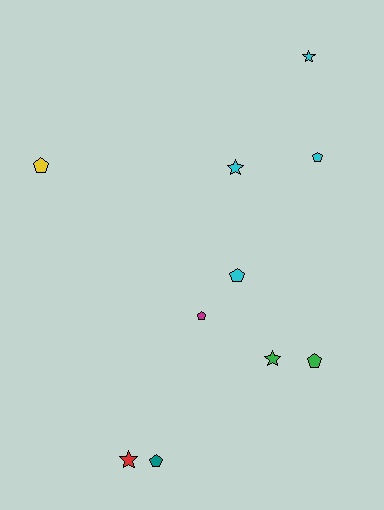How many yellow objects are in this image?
There is 1 yellow object.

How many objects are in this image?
There are 10 objects.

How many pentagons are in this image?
There are 6 pentagons.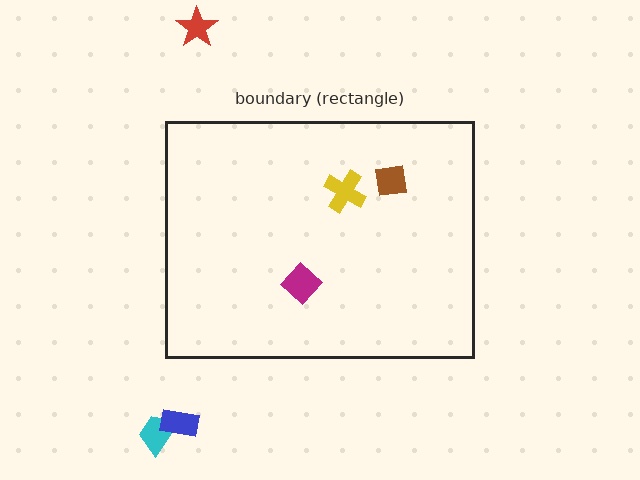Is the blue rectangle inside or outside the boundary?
Outside.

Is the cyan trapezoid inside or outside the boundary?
Outside.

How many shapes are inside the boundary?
3 inside, 3 outside.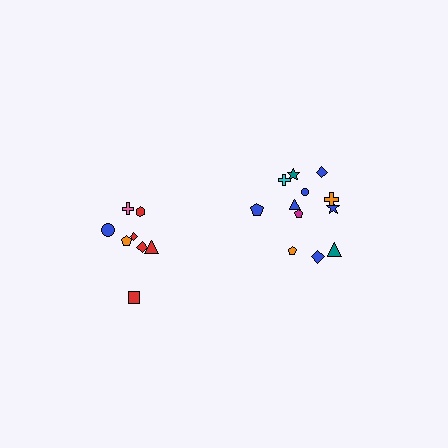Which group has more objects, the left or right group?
The right group.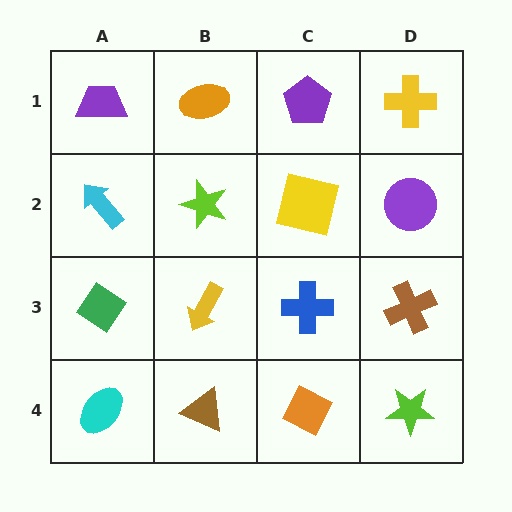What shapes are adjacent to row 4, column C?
A blue cross (row 3, column C), a brown triangle (row 4, column B), a lime star (row 4, column D).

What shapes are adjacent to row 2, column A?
A purple trapezoid (row 1, column A), a green diamond (row 3, column A), a lime star (row 2, column B).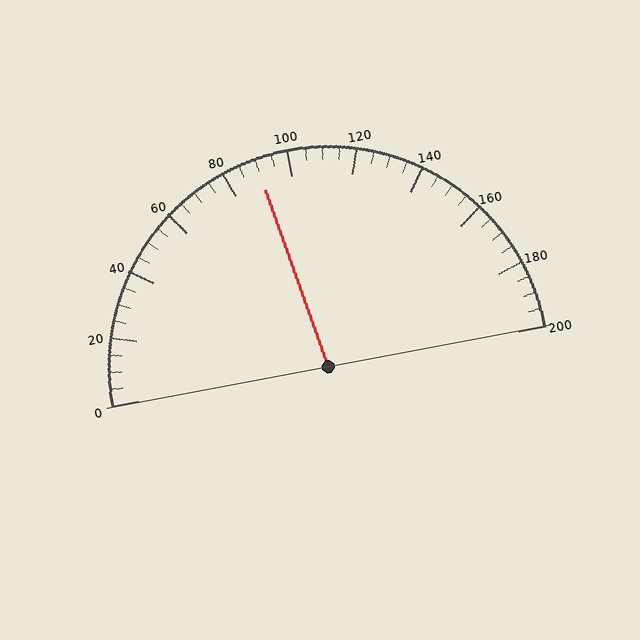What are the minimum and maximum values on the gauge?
The gauge ranges from 0 to 200.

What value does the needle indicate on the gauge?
The needle indicates approximately 90.